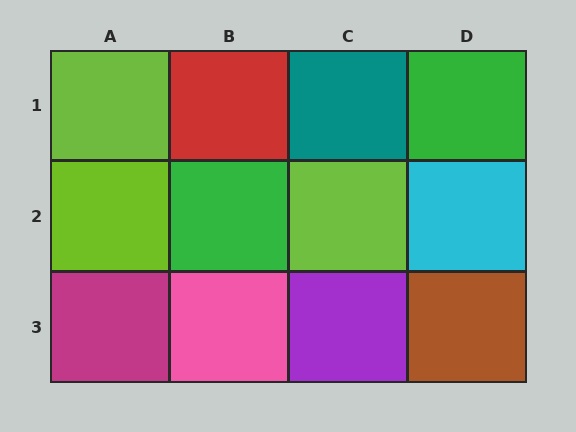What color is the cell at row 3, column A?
Magenta.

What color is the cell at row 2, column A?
Lime.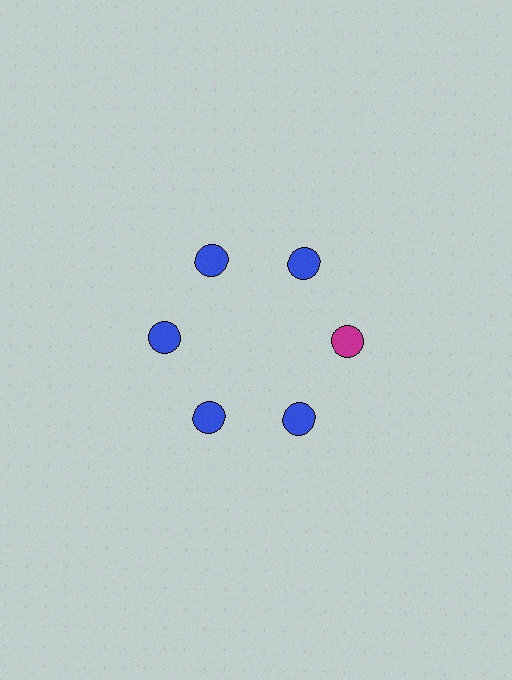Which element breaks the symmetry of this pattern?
The magenta circle at roughly the 3 o'clock position breaks the symmetry. All other shapes are blue circles.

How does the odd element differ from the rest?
It has a different color: magenta instead of blue.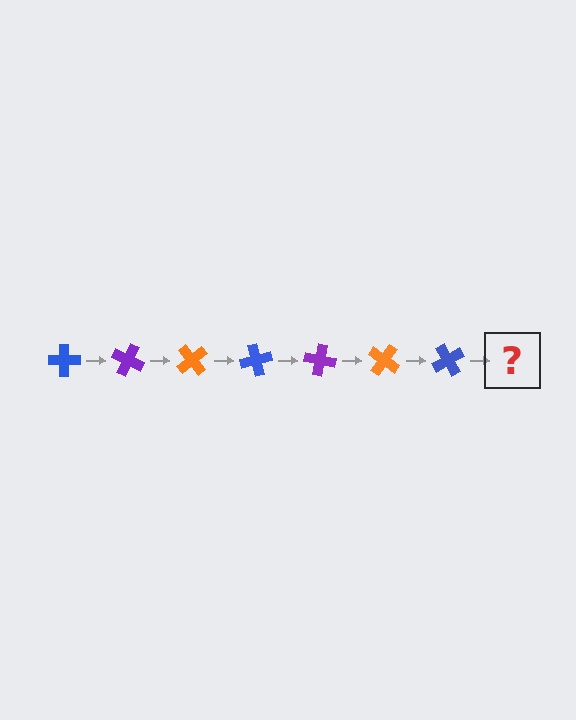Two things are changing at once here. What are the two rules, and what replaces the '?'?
The two rules are that it rotates 25 degrees each step and the color cycles through blue, purple, and orange. The '?' should be a purple cross, rotated 175 degrees from the start.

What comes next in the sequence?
The next element should be a purple cross, rotated 175 degrees from the start.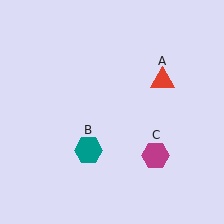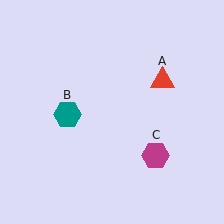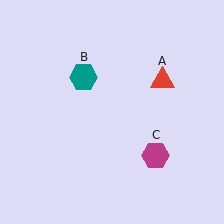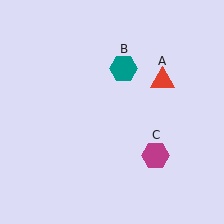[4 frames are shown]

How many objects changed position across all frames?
1 object changed position: teal hexagon (object B).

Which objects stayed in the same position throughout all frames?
Red triangle (object A) and magenta hexagon (object C) remained stationary.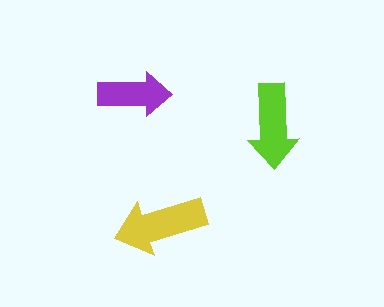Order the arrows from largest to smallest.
the yellow one, the lime one, the purple one.